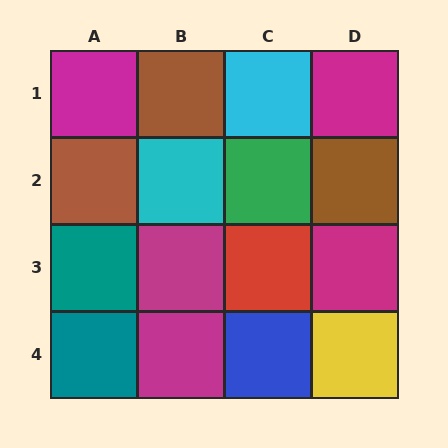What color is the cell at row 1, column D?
Magenta.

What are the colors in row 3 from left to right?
Teal, magenta, red, magenta.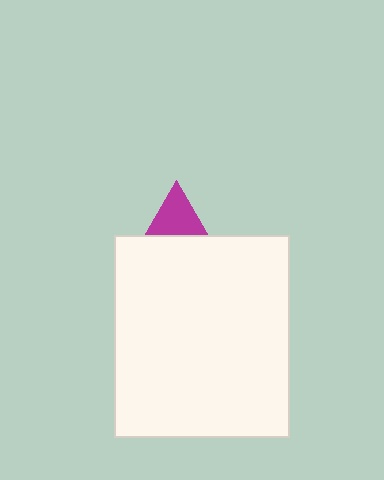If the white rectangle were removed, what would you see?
You would see the complete magenta triangle.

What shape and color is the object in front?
The object in front is a white rectangle.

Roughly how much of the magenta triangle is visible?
A small part of it is visible (roughly 37%).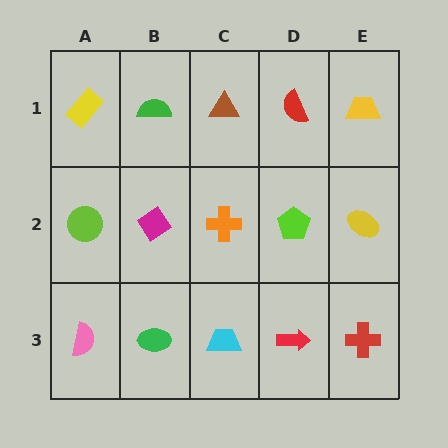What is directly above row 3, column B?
A magenta diamond.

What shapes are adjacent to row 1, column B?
A magenta diamond (row 2, column B), a yellow rectangle (row 1, column A), a brown triangle (row 1, column C).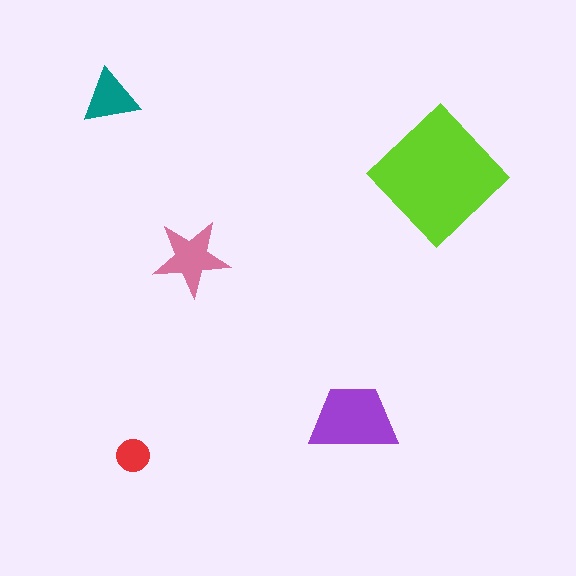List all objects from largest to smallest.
The lime diamond, the purple trapezoid, the pink star, the teal triangle, the red circle.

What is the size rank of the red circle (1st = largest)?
5th.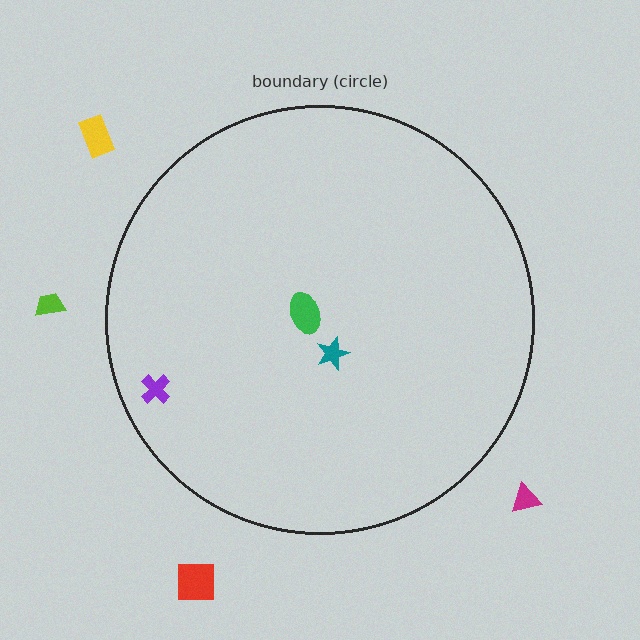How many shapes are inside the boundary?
3 inside, 4 outside.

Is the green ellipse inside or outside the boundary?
Inside.